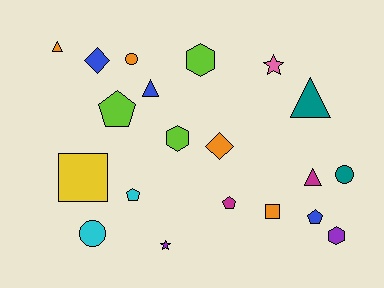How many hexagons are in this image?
There are 3 hexagons.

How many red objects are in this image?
There are no red objects.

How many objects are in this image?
There are 20 objects.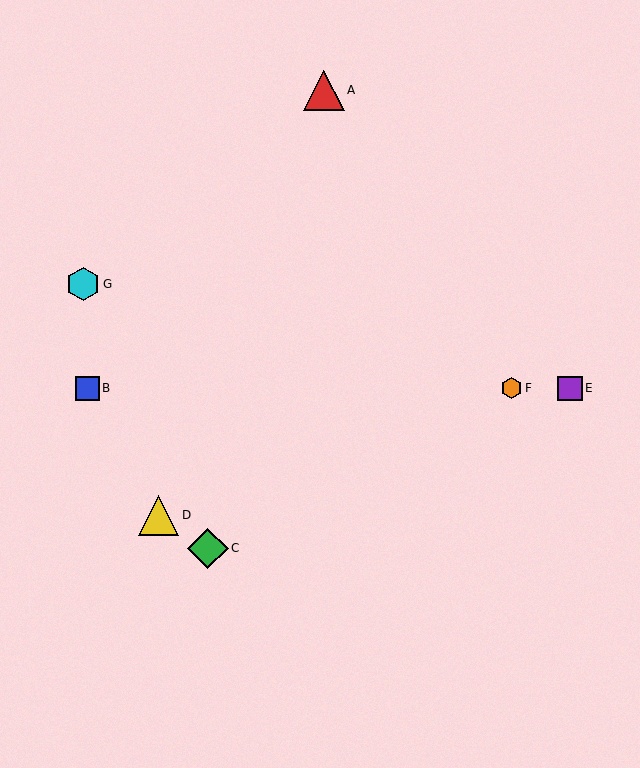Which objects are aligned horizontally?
Objects B, E, F are aligned horizontally.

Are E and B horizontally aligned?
Yes, both are at y≈388.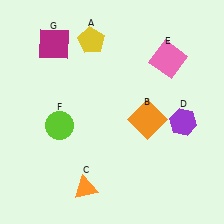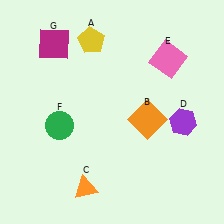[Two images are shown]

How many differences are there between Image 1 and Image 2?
There is 1 difference between the two images.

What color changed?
The circle (F) changed from lime in Image 1 to green in Image 2.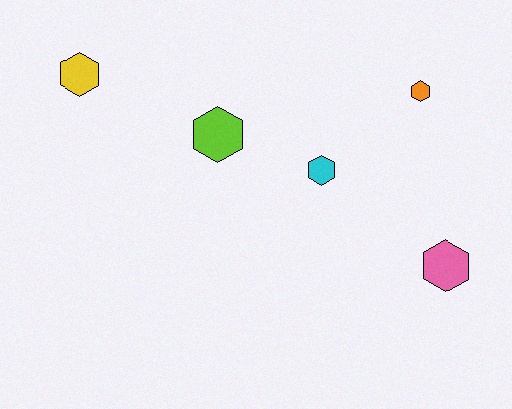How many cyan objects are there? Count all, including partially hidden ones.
There is 1 cyan object.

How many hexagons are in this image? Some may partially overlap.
There are 5 hexagons.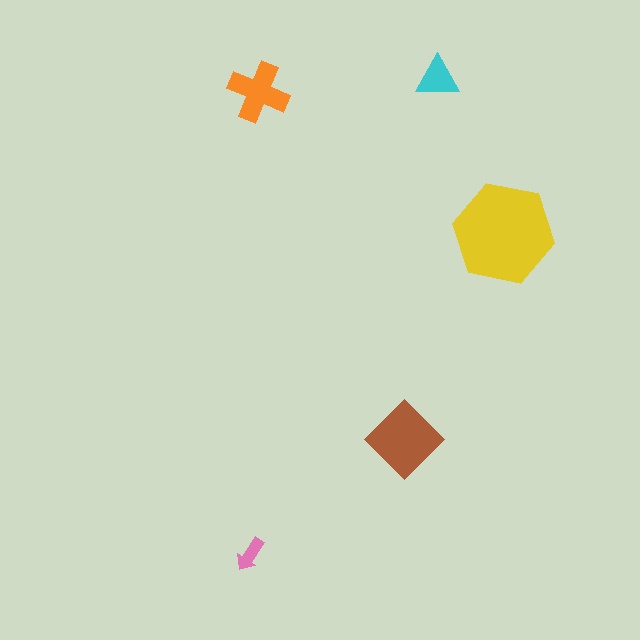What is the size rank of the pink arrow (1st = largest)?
5th.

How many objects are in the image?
There are 5 objects in the image.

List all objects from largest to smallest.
The yellow hexagon, the brown diamond, the orange cross, the cyan triangle, the pink arrow.